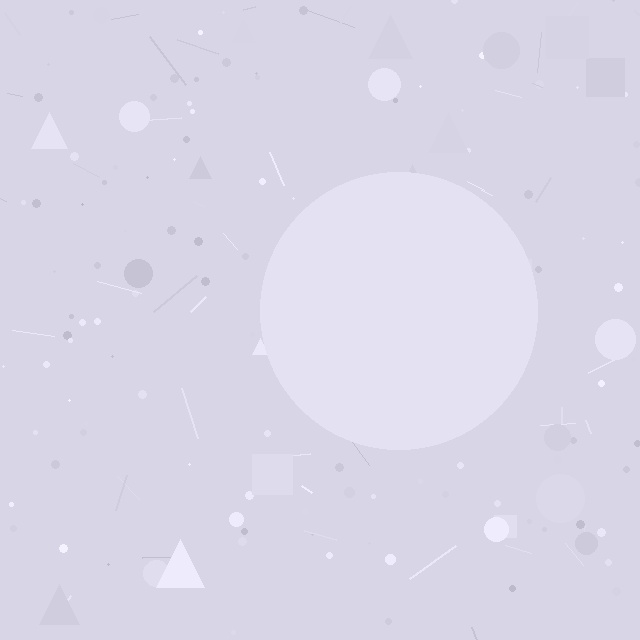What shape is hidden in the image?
A circle is hidden in the image.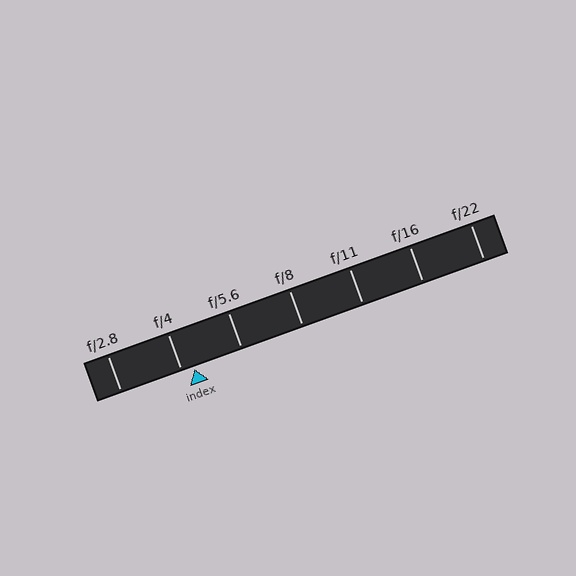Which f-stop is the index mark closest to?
The index mark is closest to f/4.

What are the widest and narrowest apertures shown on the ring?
The widest aperture shown is f/2.8 and the narrowest is f/22.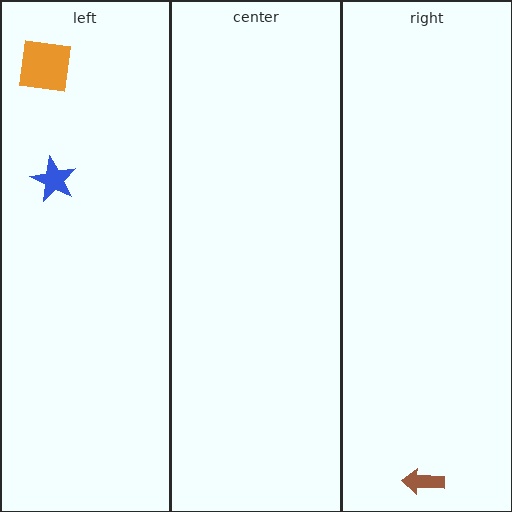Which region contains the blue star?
The left region.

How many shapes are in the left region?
2.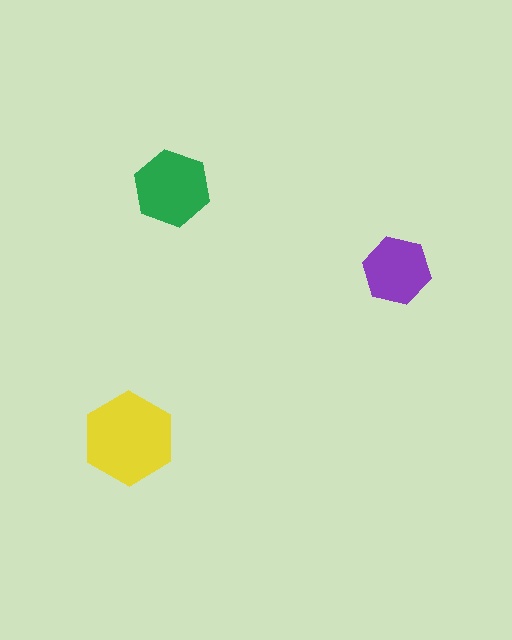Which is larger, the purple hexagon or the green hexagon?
The green one.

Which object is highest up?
The green hexagon is topmost.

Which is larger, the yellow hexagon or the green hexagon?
The yellow one.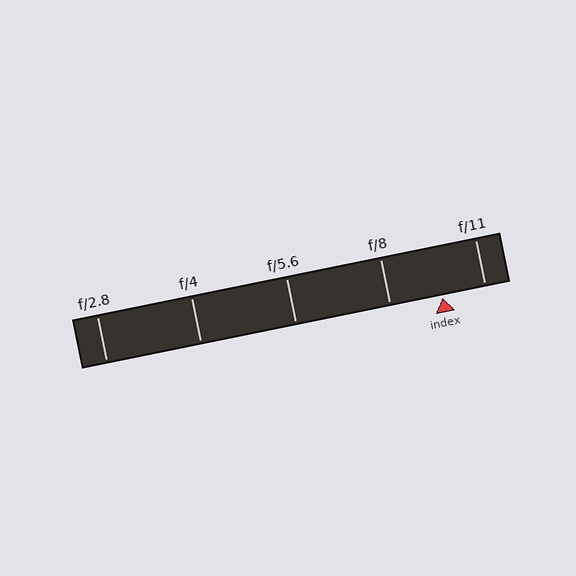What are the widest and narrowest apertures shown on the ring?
The widest aperture shown is f/2.8 and the narrowest is f/11.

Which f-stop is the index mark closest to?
The index mark is closest to f/11.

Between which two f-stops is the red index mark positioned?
The index mark is between f/8 and f/11.